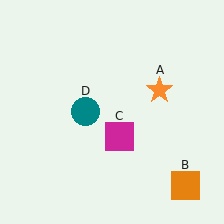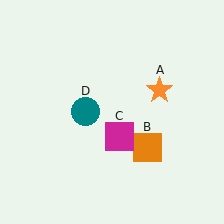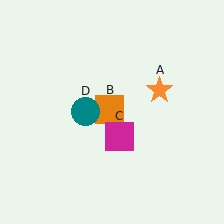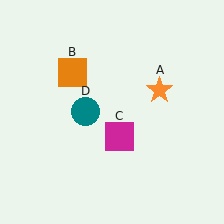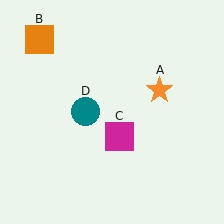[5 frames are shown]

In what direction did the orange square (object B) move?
The orange square (object B) moved up and to the left.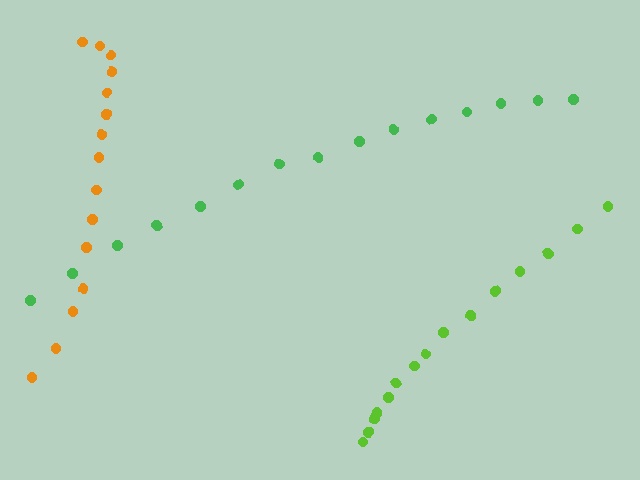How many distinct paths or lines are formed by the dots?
There are 3 distinct paths.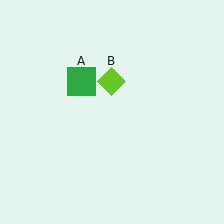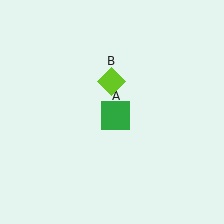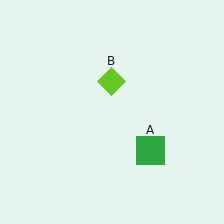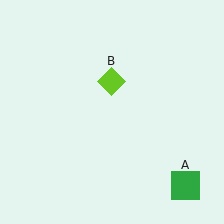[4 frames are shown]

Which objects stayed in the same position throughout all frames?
Lime diamond (object B) remained stationary.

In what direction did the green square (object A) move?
The green square (object A) moved down and to the right.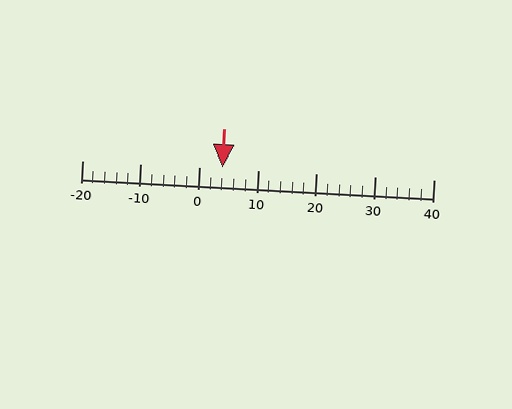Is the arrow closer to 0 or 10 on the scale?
The arrow is closer to 0.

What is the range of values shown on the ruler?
The ruler shows values from -20 to 40.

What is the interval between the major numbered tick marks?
The major tick marks are spaced 10 units apart.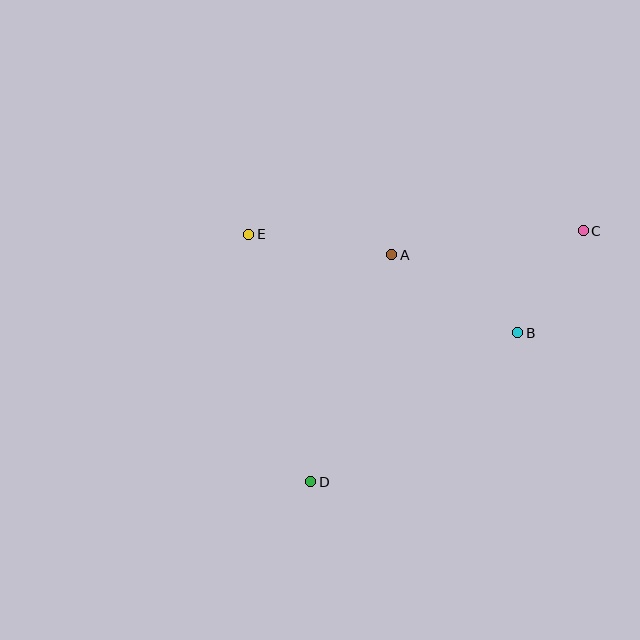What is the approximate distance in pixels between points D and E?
The distance between D and E is approximately 255 pixels.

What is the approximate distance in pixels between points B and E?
The distance between B and E is approximately 286 pixels.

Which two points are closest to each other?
Points B and C are closest to each other.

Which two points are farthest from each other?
Points C and D are farthest from each other.